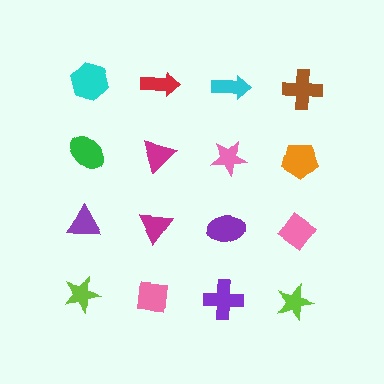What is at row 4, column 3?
A purple cross.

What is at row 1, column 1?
A cyan hexagon.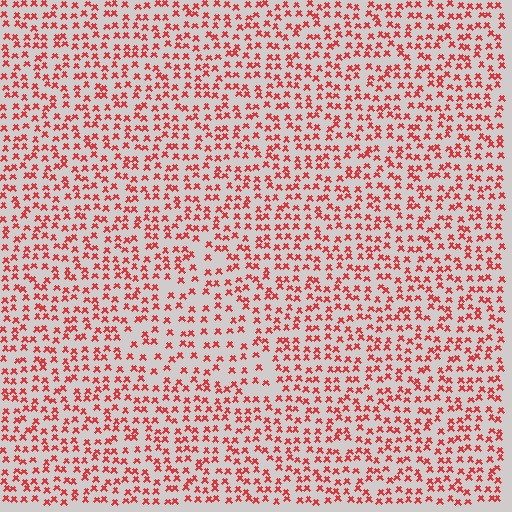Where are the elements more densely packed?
The elements are more densely packed outside the triangle boundary.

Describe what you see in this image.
The image contains small red elements arranged at two different densities. A triangle-shaped region is visible where the elements are less densely packed than the surrounding area.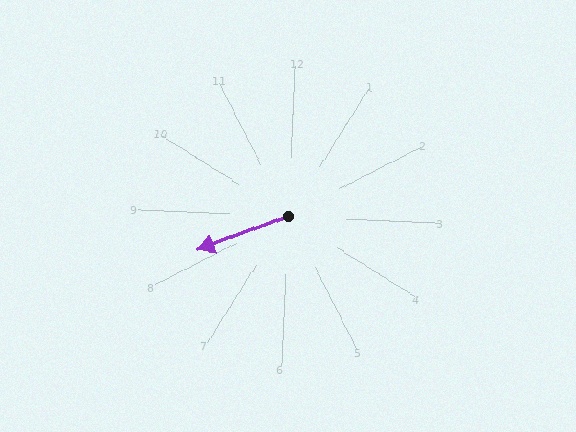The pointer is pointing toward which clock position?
Roughly 8 o'clock.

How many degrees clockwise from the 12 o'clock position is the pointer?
Approximately 247 degrees.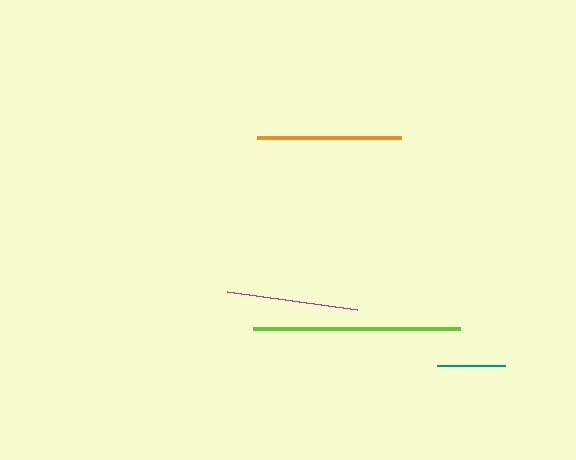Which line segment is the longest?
The lime line is the longest at approximately 207 pixels.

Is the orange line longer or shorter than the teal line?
The orange line is longer than the teal line.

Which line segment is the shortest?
The teal line is the shortest at approximately 68 pixels.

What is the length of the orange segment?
The orange segment is approximately 144 pixels long.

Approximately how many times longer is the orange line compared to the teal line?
The orange line is approximately 2.1 times the length of the teal line.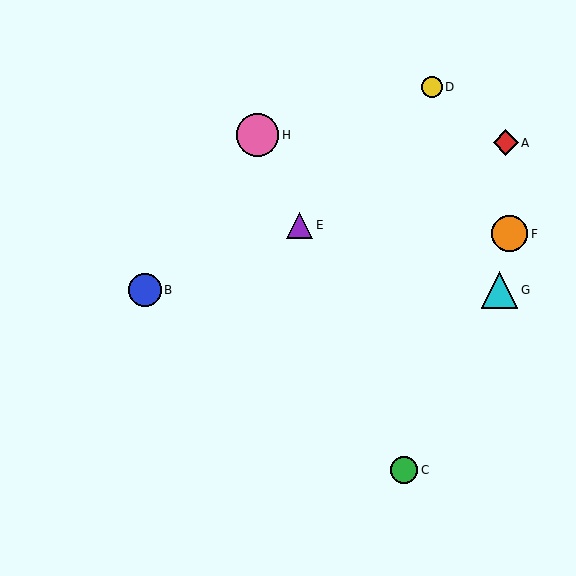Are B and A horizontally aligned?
No, B is at y≈290 and A is at y≈143.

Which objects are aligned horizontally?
Objects B, G are aligned horizontally.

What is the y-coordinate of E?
Object E is at y≈225.